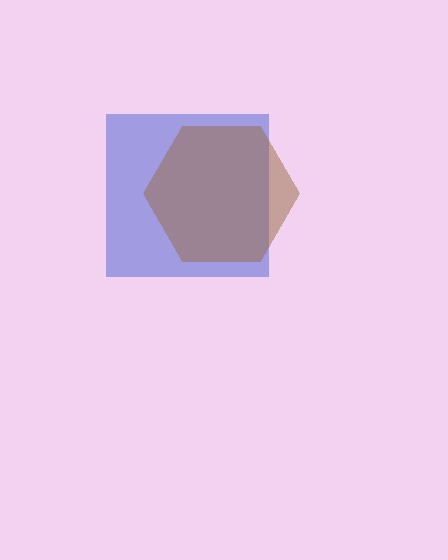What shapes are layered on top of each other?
The layered shapes are: a blue square, a brown hexagon.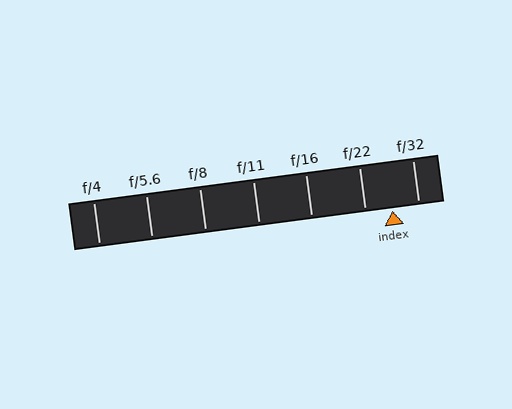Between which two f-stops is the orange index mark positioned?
The index mark is between f/22 and f/32.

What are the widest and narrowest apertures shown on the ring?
The widest aperture shown is f/4 and the narrowest is f/32.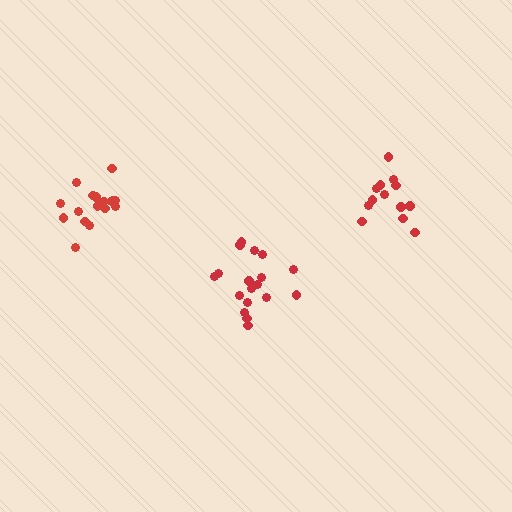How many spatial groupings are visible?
There are 3 spatial groupings.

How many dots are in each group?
Group 1: 18 dots, Group 2: 17 dots, Group 3: 13 dots (48 total).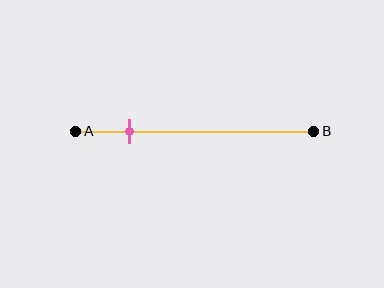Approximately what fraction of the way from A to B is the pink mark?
The pink mark is approximately 25% of the way from A to B.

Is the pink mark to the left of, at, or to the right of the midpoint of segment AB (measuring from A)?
The pink mark is to the left of the midpoint of segment AB.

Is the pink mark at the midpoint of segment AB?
No, the mark is at about 25% from A, not at the 50% midpoint.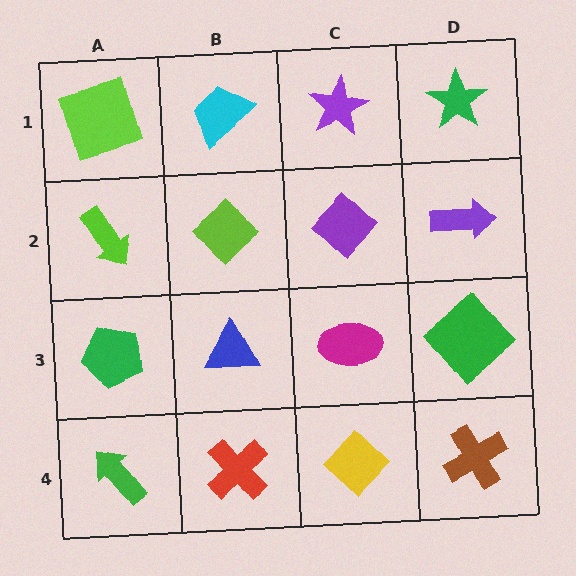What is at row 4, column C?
A yellow diamond.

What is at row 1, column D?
A green star.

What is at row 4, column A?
A green arrow.